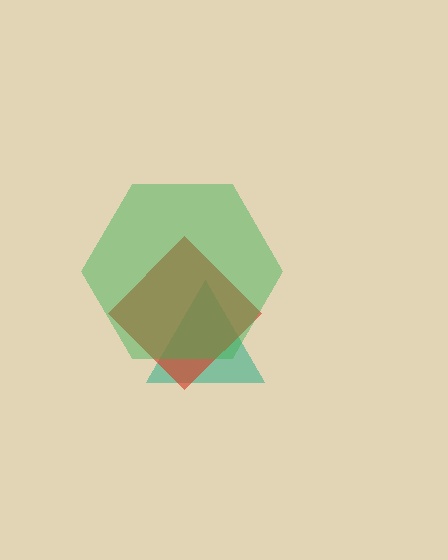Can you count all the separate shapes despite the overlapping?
Yes, there are 3 separate shapes.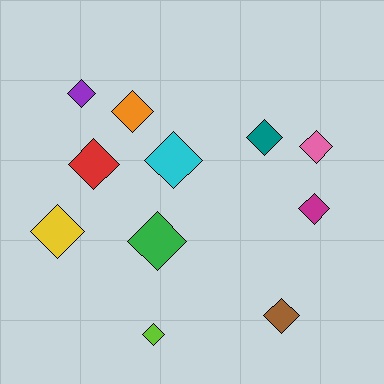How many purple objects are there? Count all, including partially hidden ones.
There is 1 purple object.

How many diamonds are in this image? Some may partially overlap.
There are 11 diamonds.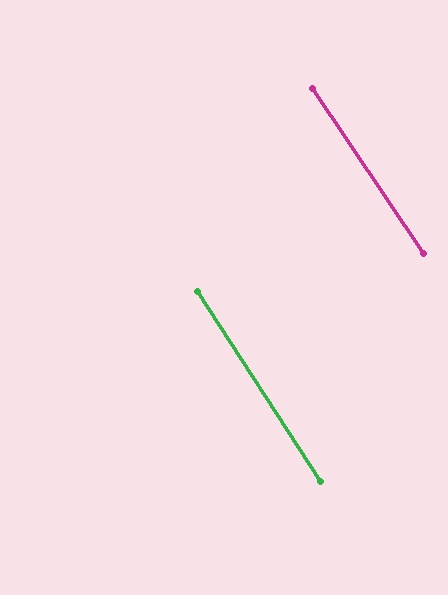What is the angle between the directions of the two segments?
Approximately 1 degree.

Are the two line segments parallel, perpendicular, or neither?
Parallel — their directions differ by only 0.9°.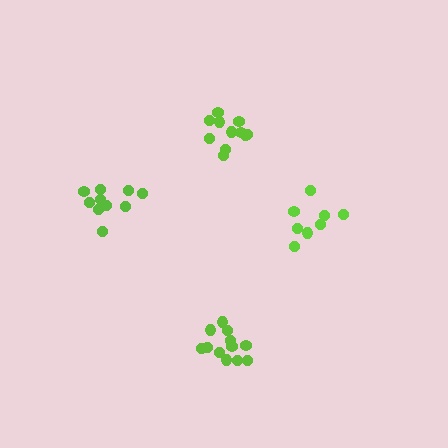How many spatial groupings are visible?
There are 4 spatial groupings.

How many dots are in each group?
Group 1: 11 dots, Group 2: 12 dots, Group 3: 10 dots, Group 4: 8 dots (41 total).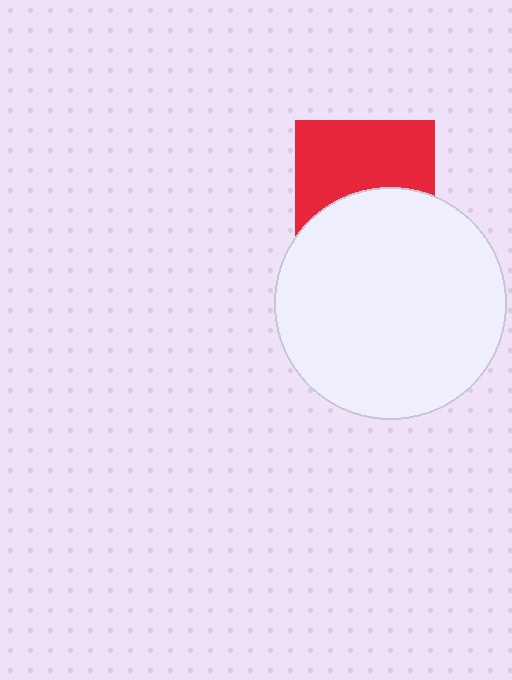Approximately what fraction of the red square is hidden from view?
Roughly 44% of the red square is hidden behind the white circle.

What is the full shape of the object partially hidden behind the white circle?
The partially hidden object is a red square.